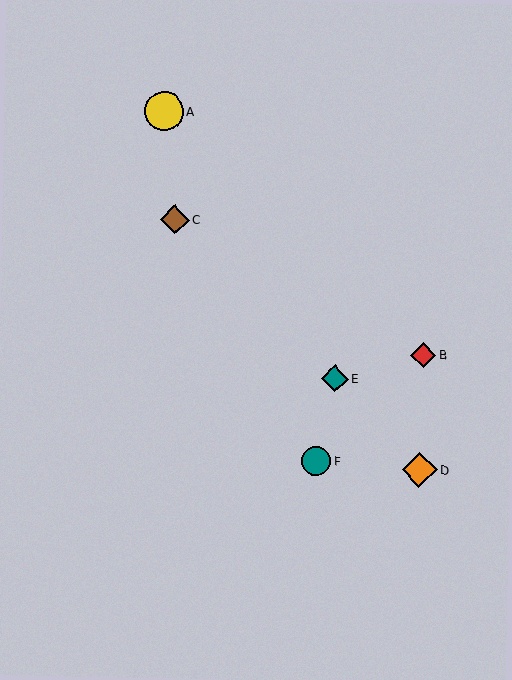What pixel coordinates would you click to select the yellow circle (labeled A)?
Click at (164, 111) to select the yellow circle A.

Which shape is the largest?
The yellow circle (labeled A) is the largest.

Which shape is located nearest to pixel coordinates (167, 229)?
The brown diamond (labeled C) at (175, 220) is nearest to that location.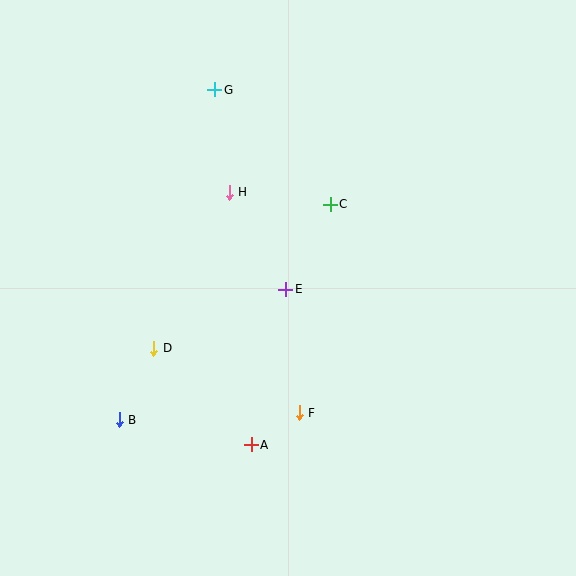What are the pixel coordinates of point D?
Point D is at (154, 348).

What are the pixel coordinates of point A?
Point A is at (251, 445).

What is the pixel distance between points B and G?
The distance between B and G is 344 pixels.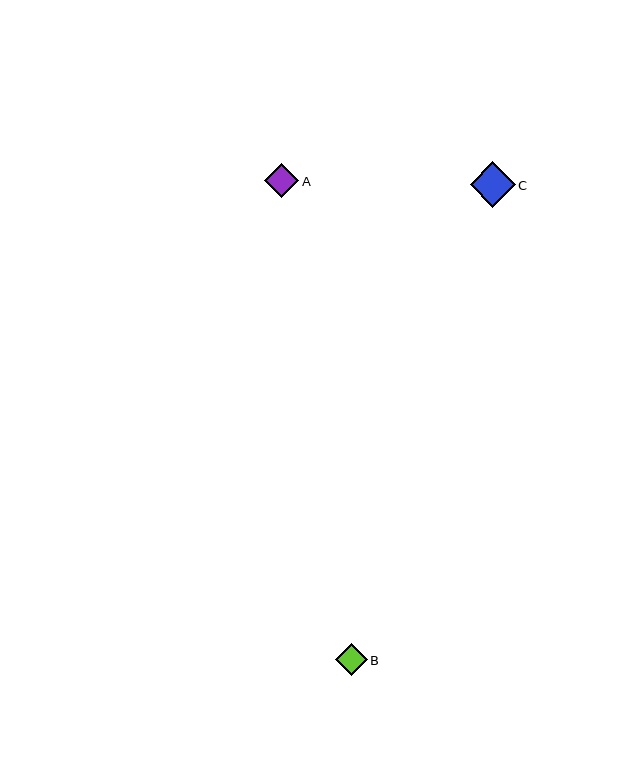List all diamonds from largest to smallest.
From largest to smallest: C, A, B.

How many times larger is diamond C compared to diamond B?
Diamond C is approximately 1.4 times the size of diamond B.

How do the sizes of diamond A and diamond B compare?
Diamond A and diamond B are approximately the same size.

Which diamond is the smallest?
Diamond B is the smallest with a size of approximately 32 pixels.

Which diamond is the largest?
Diamond C is the largest with a size of approximately 45 pixels.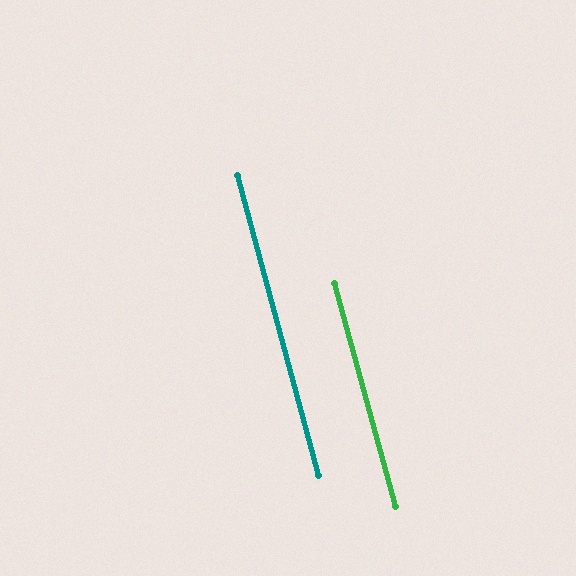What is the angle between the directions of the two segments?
Approximately 0 degrees.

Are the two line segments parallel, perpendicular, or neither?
Parallel — their directions differ by only 0.2°.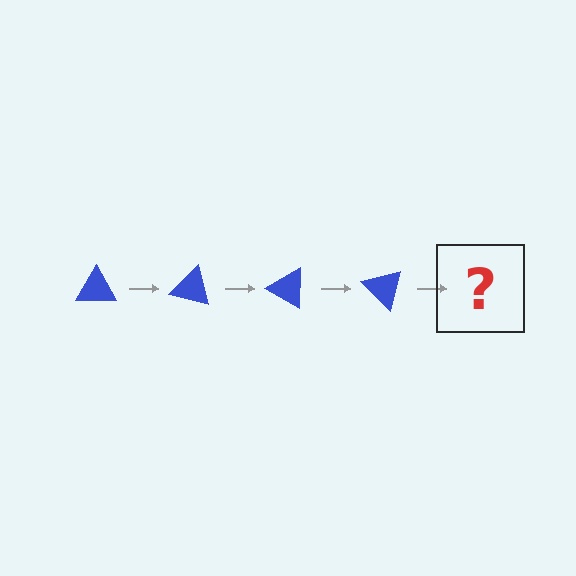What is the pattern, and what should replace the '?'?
The pattern is that the triangle rotates 15 degrees each step. The '?' should be a blue triangle rotated 60 degrees.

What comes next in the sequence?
The next element should be a blue triangle rotated 60 degrees.